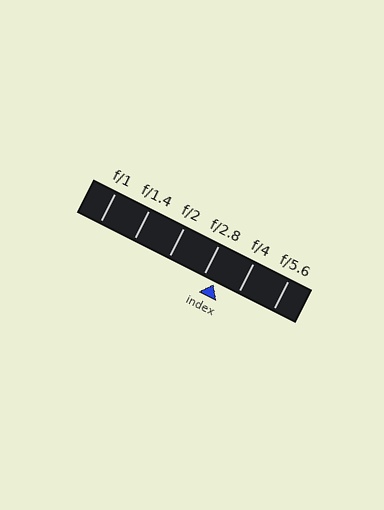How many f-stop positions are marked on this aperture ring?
There are 6 f-stop positions marked.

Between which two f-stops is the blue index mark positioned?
The index mark is between f/2.8 and f/4.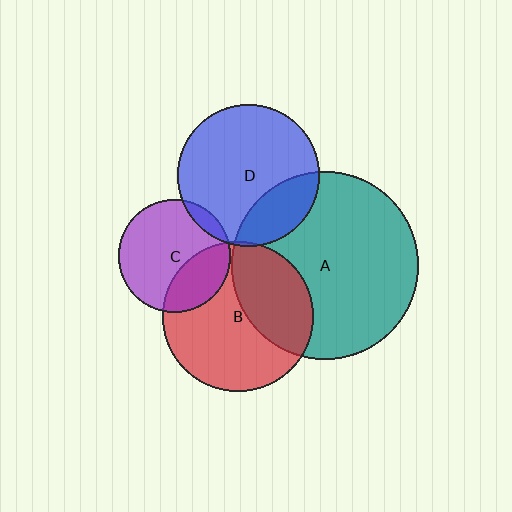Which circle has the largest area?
Circle A (teal).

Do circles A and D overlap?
Yes.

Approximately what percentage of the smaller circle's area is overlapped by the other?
Approximately 25%.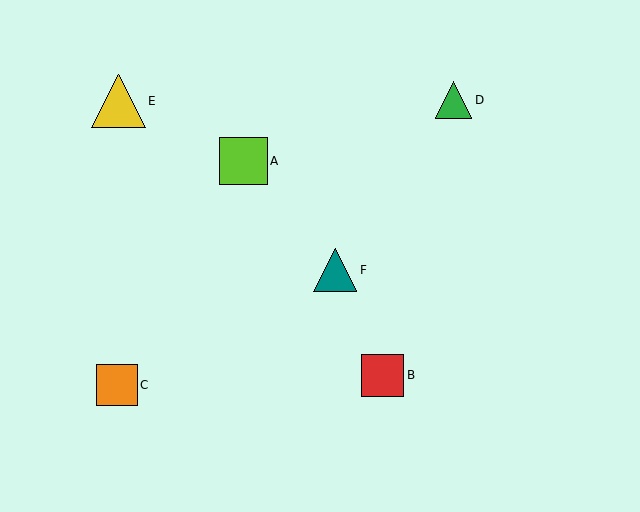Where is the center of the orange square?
The center of the orange square is at (117, 385).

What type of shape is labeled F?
Shape F is a teal triangle.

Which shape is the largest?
The yellow triangle (labeled E) is the largest.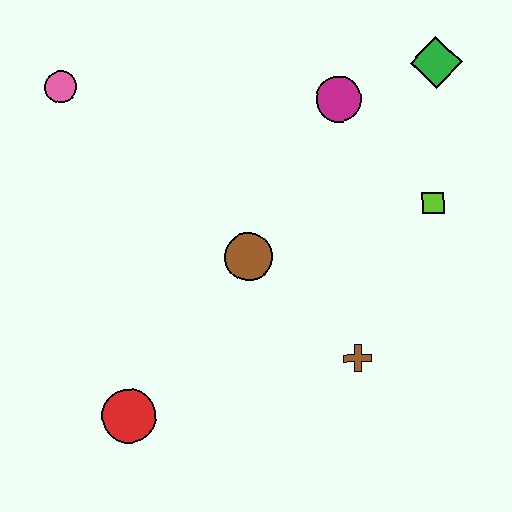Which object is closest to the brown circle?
The brown cross is closest to the brown circle.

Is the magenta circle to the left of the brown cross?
Yes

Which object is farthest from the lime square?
The pink circle is farthest from the lime square.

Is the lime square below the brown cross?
No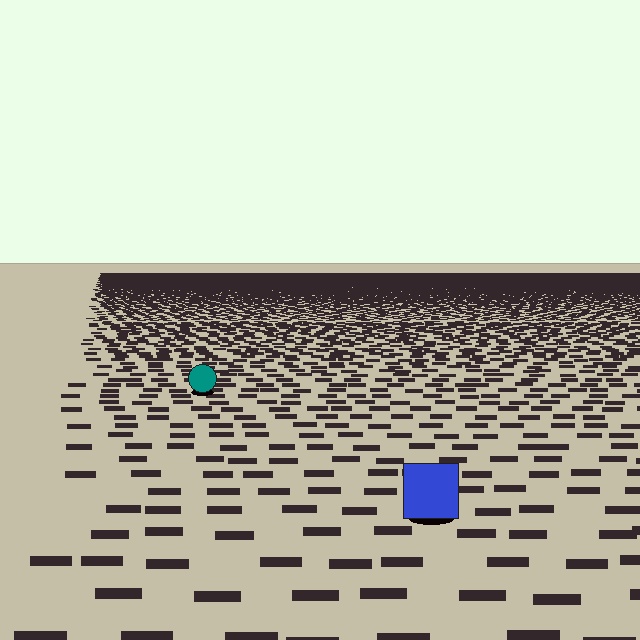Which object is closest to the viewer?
The blue square is closest. The texture marks near it are larger and more spread out.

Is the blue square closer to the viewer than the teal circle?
Yes. The blue square is closer — you can tell from the texture gradient: the ground texture is coarser near it.